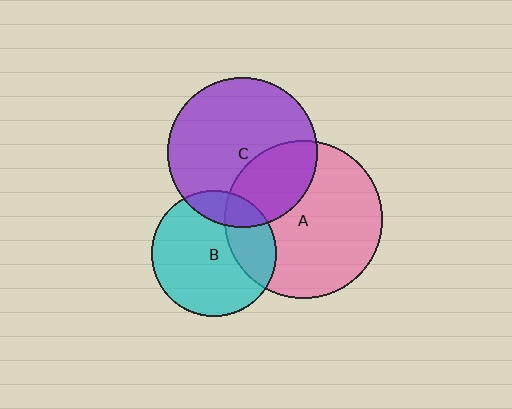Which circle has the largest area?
Circle A (pink).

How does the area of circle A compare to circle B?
Approximately 1.6 times.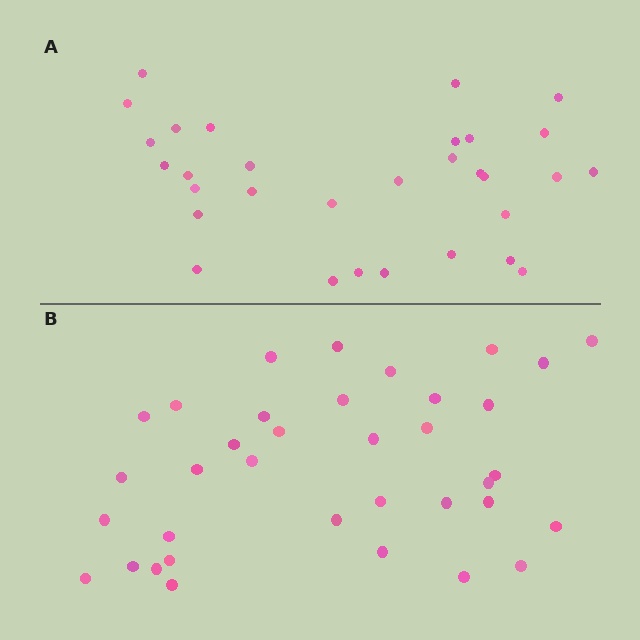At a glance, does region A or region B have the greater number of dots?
Region B (the bottom region) has more dots.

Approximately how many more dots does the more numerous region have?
Region B has about 5 more dots than region A.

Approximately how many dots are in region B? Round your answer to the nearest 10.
About 40 dots. (The exact count is 36, which rounds to 40.)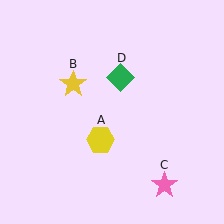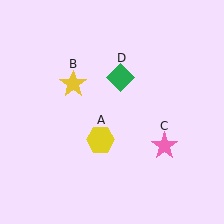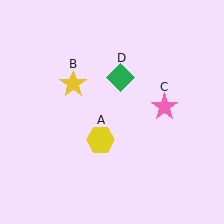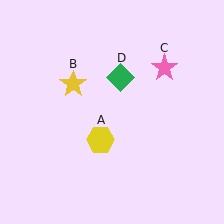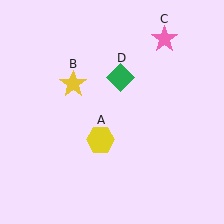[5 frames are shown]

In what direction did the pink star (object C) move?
The pink star (object C) moved up.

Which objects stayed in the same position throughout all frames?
Yellow hexagon (object A) and yellow star (object B) and green diamond (object D) remained stationary.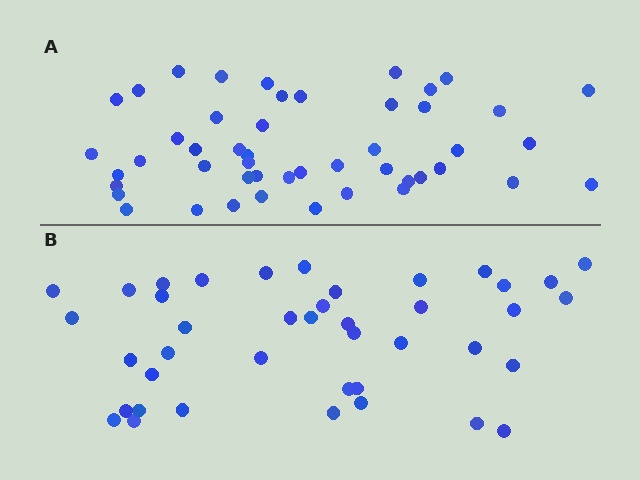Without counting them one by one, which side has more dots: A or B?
Region A (the top region) has more dots.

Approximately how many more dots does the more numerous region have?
Region A has roughly 8 or so more dots than region B.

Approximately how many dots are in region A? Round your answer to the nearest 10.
About 50 dots. (The exact count is 48, which rounds to 50.)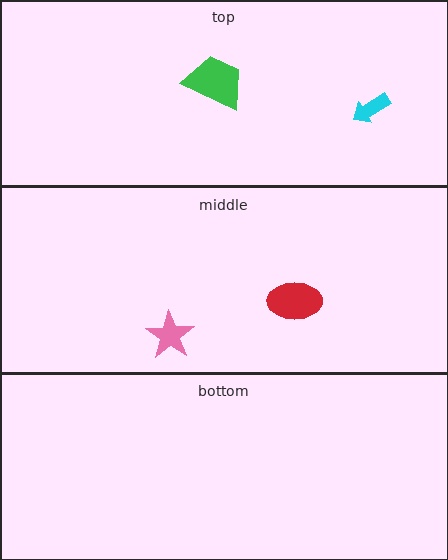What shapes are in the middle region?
The red ellipse, the pink star.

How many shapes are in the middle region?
2.